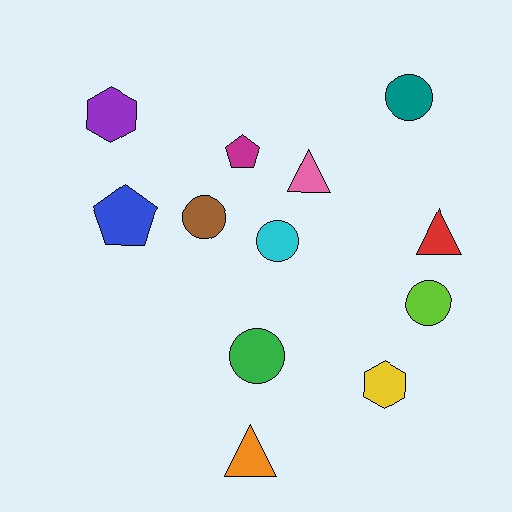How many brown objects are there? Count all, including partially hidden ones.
There is 1 brown object.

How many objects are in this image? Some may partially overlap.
There are 12 objects.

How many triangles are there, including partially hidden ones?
There are 3 triangles.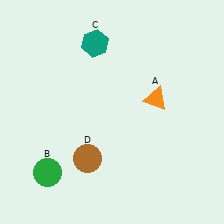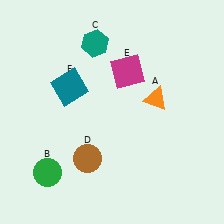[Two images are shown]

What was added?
A magenta square (E), a teal square (F) were added in Image 2.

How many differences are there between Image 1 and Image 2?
There are 2 differences between the two images.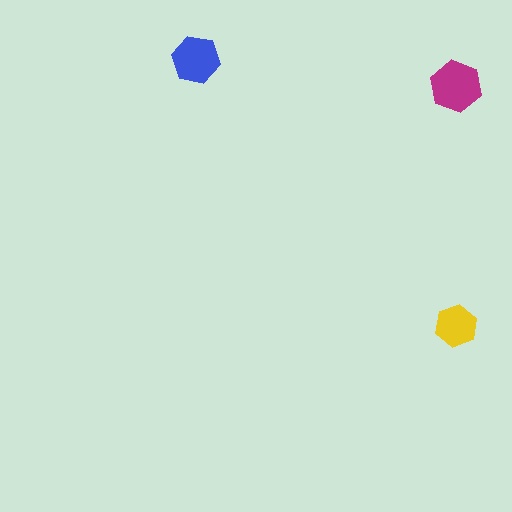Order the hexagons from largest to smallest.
the magenta one, the blue one, the yellow one.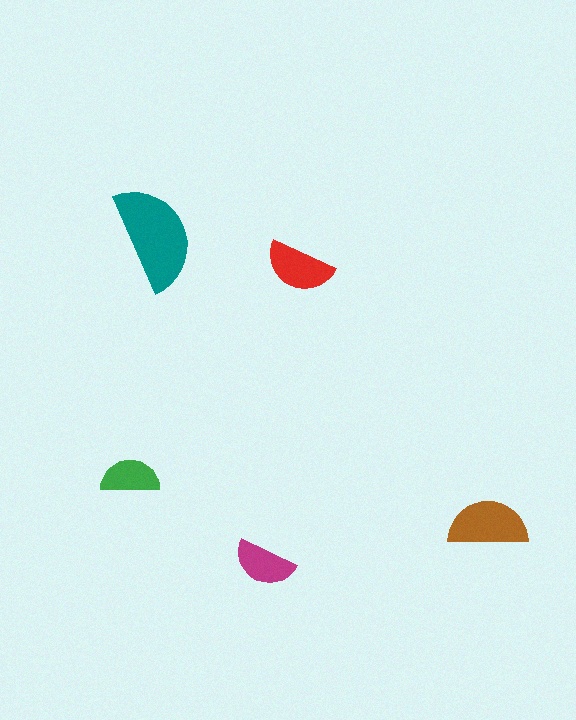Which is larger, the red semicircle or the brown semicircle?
The brown one.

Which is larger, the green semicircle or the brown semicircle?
The brown one.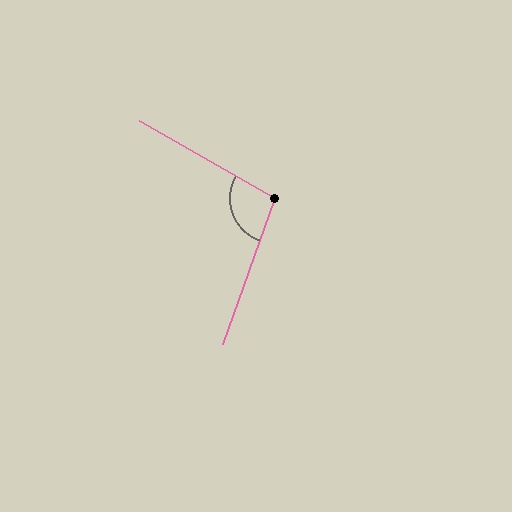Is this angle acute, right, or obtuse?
It is obtuse.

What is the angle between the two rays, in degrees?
Approximately 100 degrees.